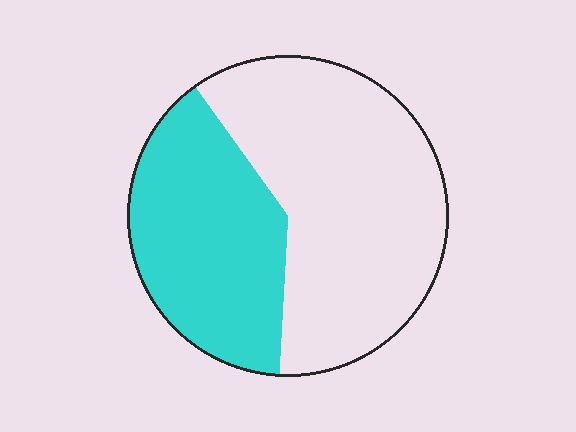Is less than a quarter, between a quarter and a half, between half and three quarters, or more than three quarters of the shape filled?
Between a quarter and a half.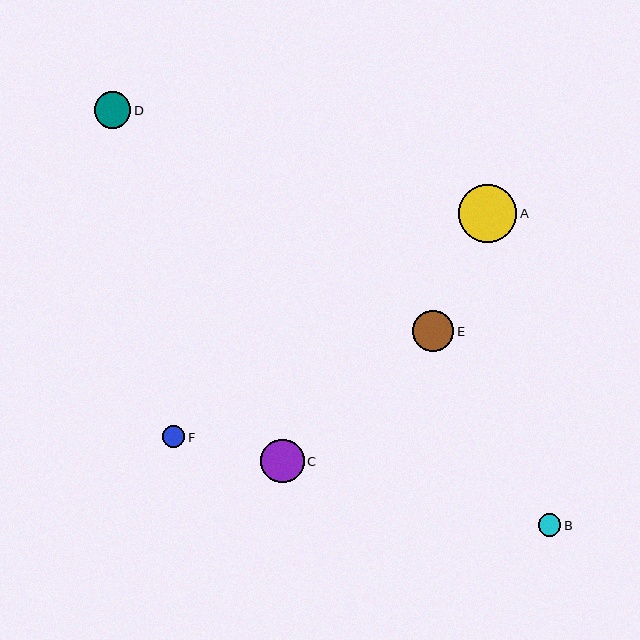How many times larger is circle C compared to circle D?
Circle C is approximately 1.2 times the size of circle D.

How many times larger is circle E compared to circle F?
Circle E is approximately 1.8 times the size of circle F.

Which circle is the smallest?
Circle B is the smallest with a size of approximately 22 pixels.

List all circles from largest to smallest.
From largest to smallest: A, C, E, D, F, B.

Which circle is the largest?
Circle A is the largest with a size of approximately 58 pixels.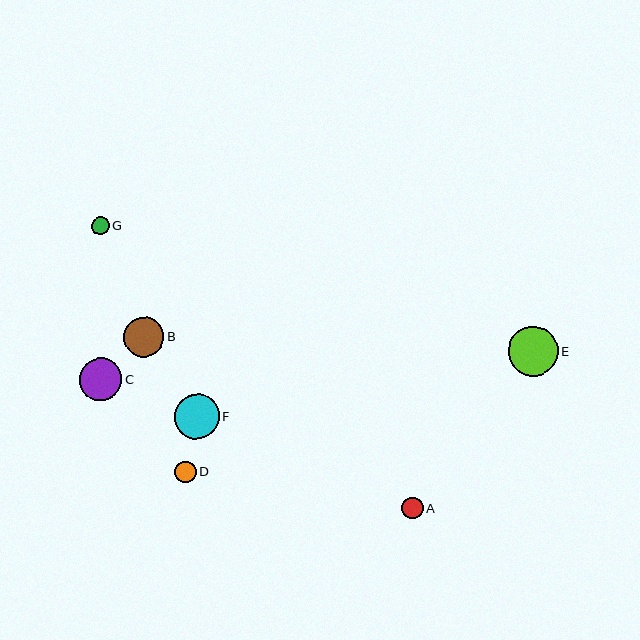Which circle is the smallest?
Circle G is the smallest with a size of approximately 18 pixels.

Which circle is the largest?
Circle E is the largest with a size of approximately 50 pixels.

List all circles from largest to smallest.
From largest to smallest: E, F, C, B, A, D, G.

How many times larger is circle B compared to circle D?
Circle B is approximately 1.9 times the size of circle D.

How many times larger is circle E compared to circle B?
Circle E is approximately 1.2 times the size of circle B.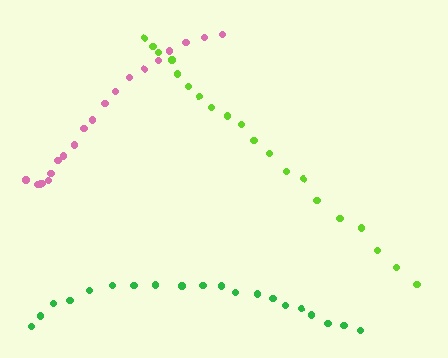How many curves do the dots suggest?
There are 3 distinct paths.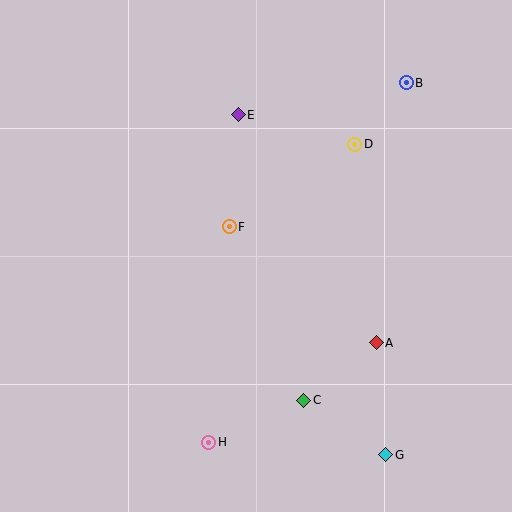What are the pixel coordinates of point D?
Point D is at (355, 144).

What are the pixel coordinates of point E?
Point E is at (238, 115).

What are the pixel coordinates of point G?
Point G is at (386, 455).